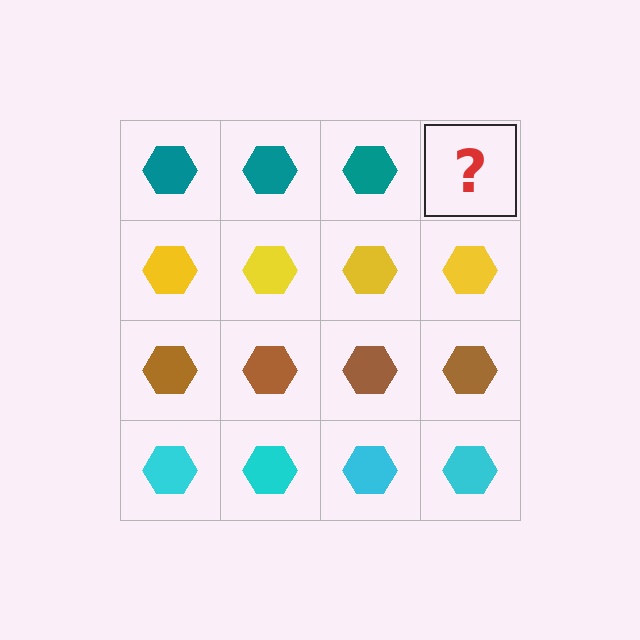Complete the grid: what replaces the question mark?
The question mark should be replaced with a teal hexagon.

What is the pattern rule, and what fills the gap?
The rule is that each row has a consistent color. The gap should be filled with a teal hexagon.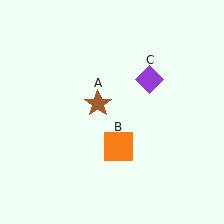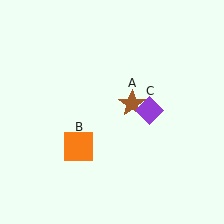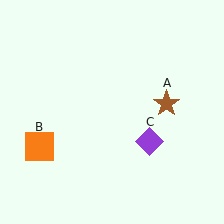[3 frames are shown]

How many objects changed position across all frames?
3 objects changed position: brown star (object A), orange square (object B), purple diamond (object C).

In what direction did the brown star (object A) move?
The brown star (object A) moved right.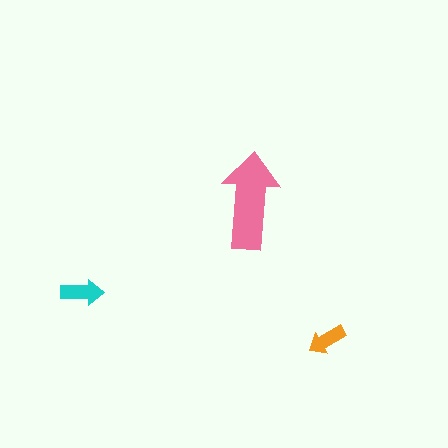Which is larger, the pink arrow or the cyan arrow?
The pink one.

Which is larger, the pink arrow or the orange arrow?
The pink one.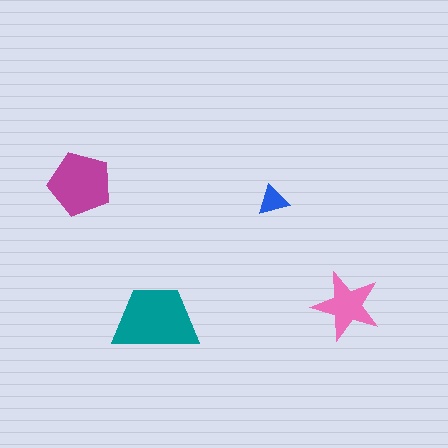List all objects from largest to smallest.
The teal trapezoid, the magenta pentagon, the pink star, the blue triangle.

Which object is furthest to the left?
The magenta pentagon is leftmost.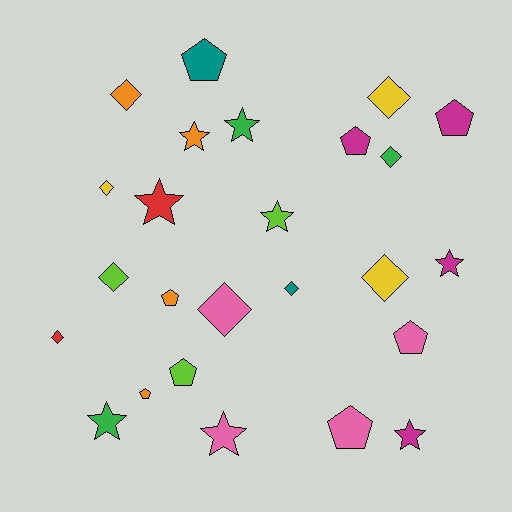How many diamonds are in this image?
There are 9 diamonds.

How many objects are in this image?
There are 25 objects.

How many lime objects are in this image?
There are 3 lime objects.